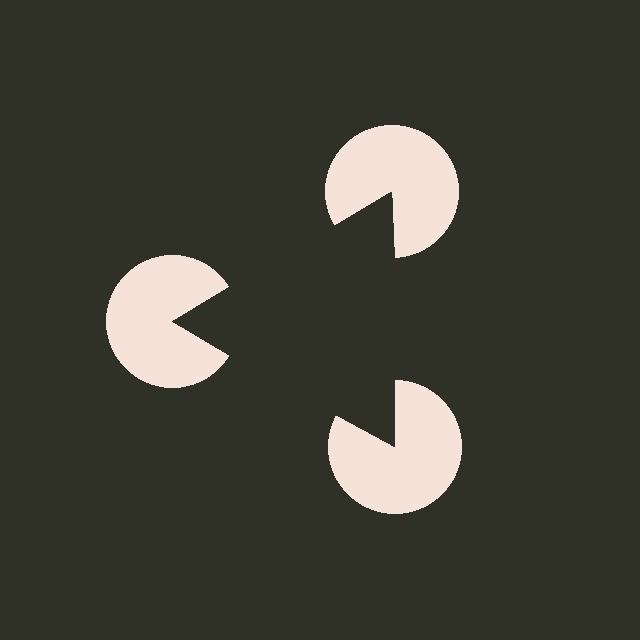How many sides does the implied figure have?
3 sides.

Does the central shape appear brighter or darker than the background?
It typically appears slightly darker than the background, even though no actual brightness change is drawn.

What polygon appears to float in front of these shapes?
An illusory triangle — its edges are inferred from the aligned wedge cuts in the pac-man discs, not physically drawn.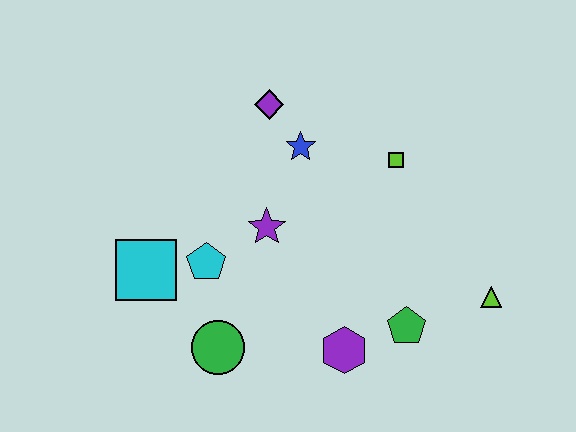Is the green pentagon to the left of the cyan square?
No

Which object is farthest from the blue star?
The lime triangle is farthest from the blue star.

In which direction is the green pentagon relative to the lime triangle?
The green pentagon is to the left of the lime triangle.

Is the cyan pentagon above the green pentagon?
Yes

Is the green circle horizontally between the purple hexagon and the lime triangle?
No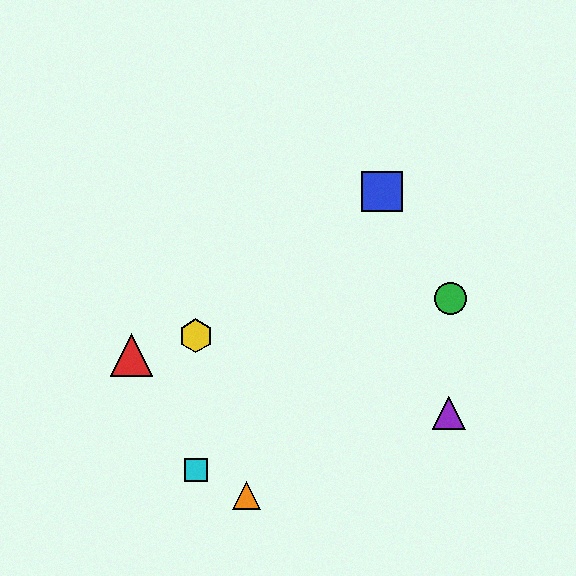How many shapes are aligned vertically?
2 shapes (the yellow hexagon, the cyan square) are aligned vertically.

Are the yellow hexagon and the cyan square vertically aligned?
Yes, both are at x≈196.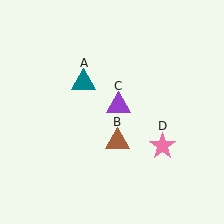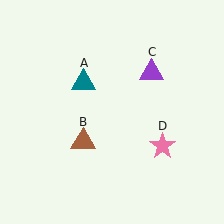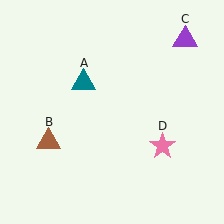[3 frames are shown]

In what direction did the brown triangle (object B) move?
The brown triangle (object B) moved left.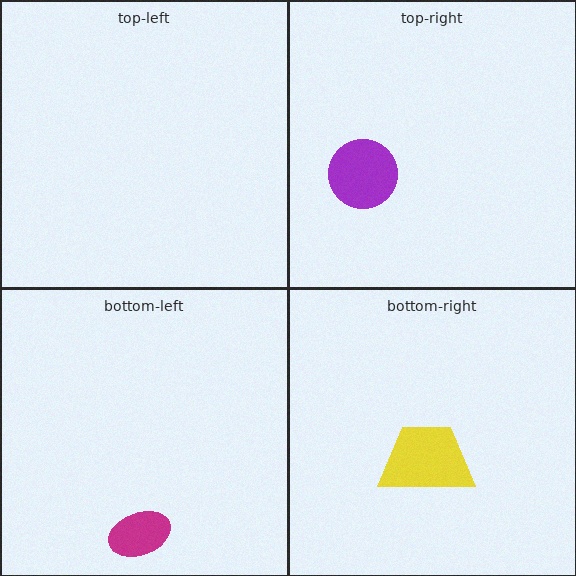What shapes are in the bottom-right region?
The yellow trapezoid.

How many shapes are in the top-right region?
1.